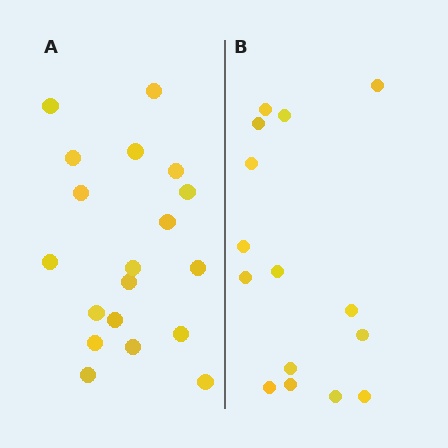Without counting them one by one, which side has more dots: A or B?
Region A (the left region) has more dots.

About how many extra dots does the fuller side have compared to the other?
Region A has about 4 more dots than region B.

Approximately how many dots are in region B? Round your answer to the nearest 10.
About 20 dots. (The exact count is 15, which rounds to 20.)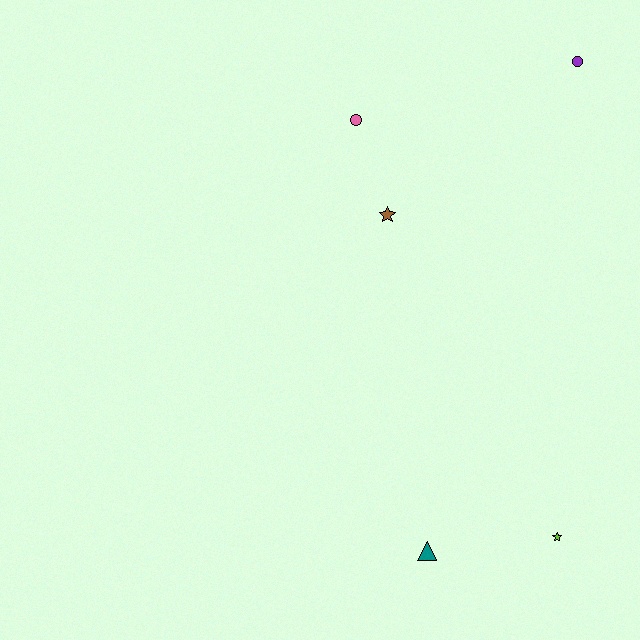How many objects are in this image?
There are 5 objects.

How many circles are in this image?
There are 2 circles.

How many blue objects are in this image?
There are no blue objects.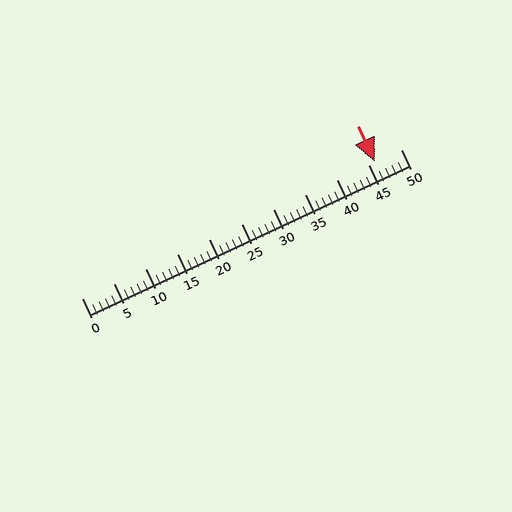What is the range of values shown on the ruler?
The ruler shows values from 0 to 50.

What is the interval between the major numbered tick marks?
The major tick marks are spaced 5 units apart.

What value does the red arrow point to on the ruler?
The red arrow points to approximately 46.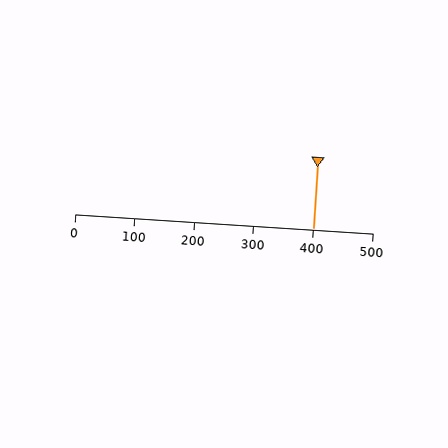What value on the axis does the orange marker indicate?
The marker indicates approximately 400.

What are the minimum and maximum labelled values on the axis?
The axis runs from 0 to 500.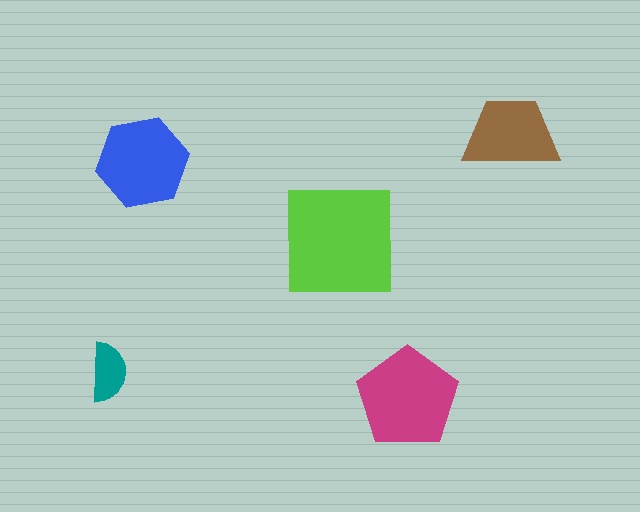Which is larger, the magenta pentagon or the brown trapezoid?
The magenta pentagon.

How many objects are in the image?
There are 5 objects in the image.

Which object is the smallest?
The teal semicircle.